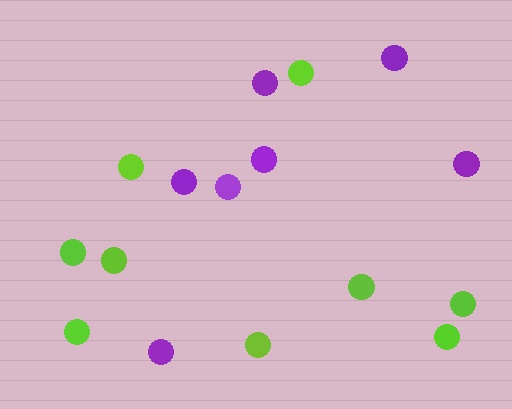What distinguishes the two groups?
There are 2 groups: one group of purple circles (7) and one group of lime circles (9).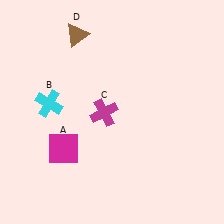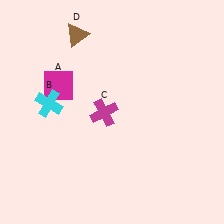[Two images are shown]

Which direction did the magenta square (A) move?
The magenta square (A) moved up.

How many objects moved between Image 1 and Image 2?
1 object moved between the two images.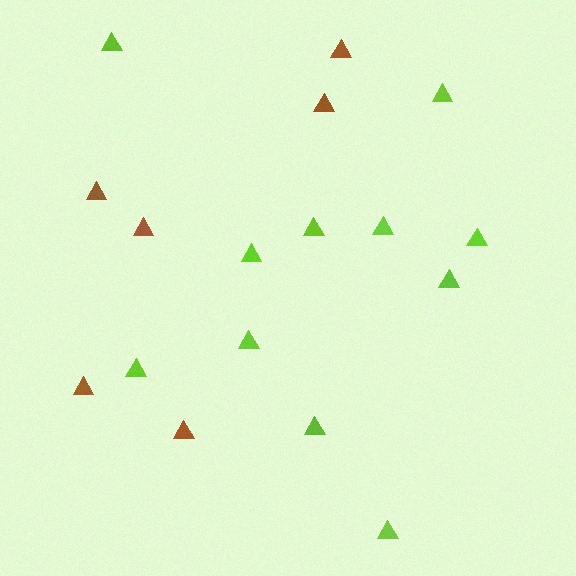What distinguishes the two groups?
There are 2 groups: one group of brown triangles (6) and one group of lime triangles (11).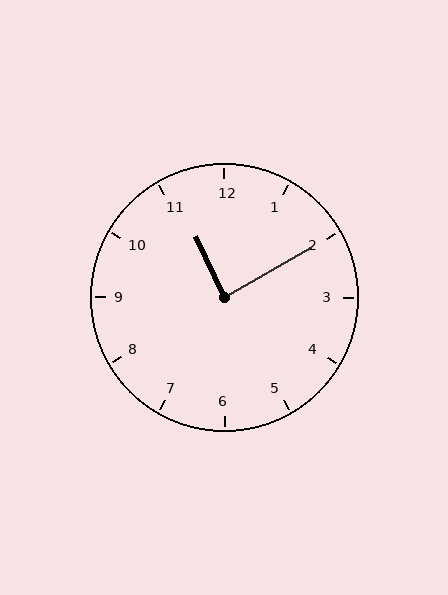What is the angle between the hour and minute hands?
Approximately 85 degrees.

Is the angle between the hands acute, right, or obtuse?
It is right.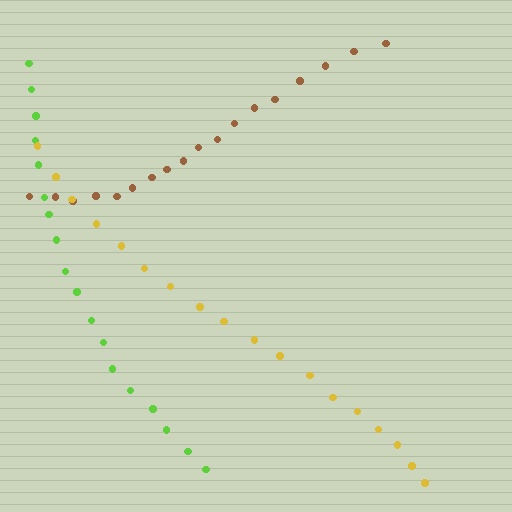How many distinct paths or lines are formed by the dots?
There are 3 distinct paths.